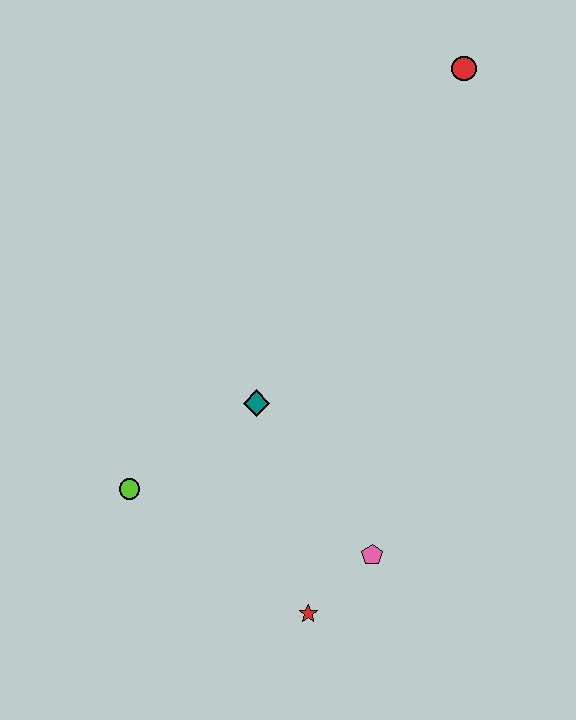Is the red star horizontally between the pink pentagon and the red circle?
No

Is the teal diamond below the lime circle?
No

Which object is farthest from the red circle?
The red star is farthest from the red circle.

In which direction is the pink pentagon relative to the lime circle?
The pink pentagon is to the right of the lime circle.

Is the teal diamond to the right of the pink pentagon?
No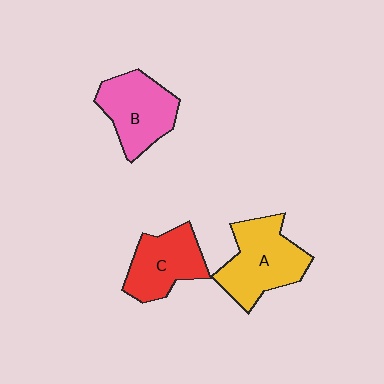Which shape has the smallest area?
Shape C (red).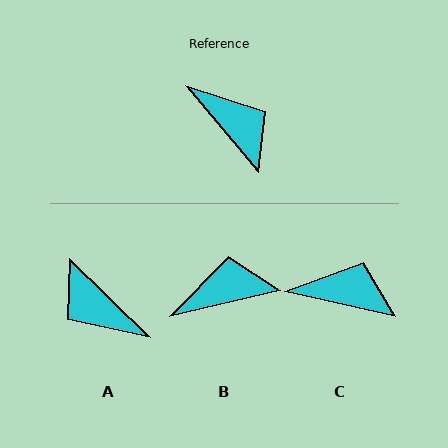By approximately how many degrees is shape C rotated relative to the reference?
Approximately 37 degrees counter-clockwise.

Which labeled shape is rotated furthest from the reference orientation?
A, about 175 degrees away.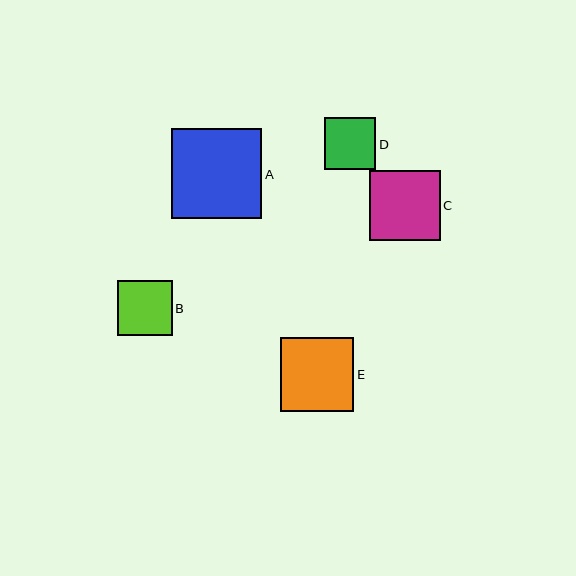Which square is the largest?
Square A is the largest with a size of approximately 90 pixels.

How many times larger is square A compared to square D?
Square A is approximately 1.7 times the size of square D.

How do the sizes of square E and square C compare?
Square E and square C are approximately the same size.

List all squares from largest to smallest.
From largest to smallest: A, E, C, B, D.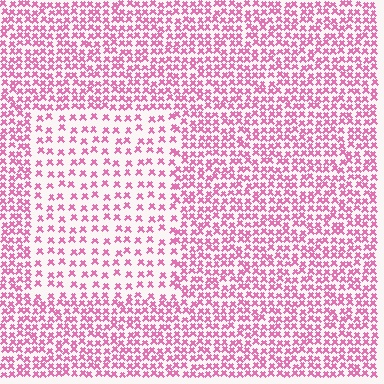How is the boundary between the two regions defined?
The boundary is defined by a change in element density (approximately 2.0x ratio). All elements are the same color, size, and shape.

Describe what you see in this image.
The image contains small pink elements arranged at two different densities. A rectangle-shaped region is visible where the elements are less densely packed than the surrounding area.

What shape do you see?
I see a rectangle.